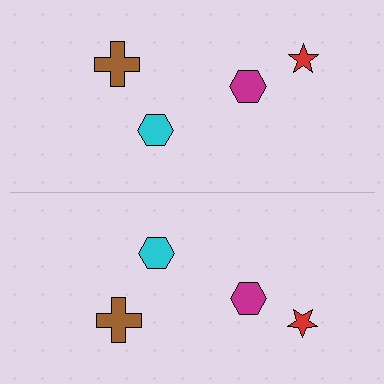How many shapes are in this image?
There are 8 shapes in this image.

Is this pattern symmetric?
Yes, this pattern has bilateral (reflection) symmetry.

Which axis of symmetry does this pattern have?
The pattern has a horizontal axis of symmetry running through the center of the image.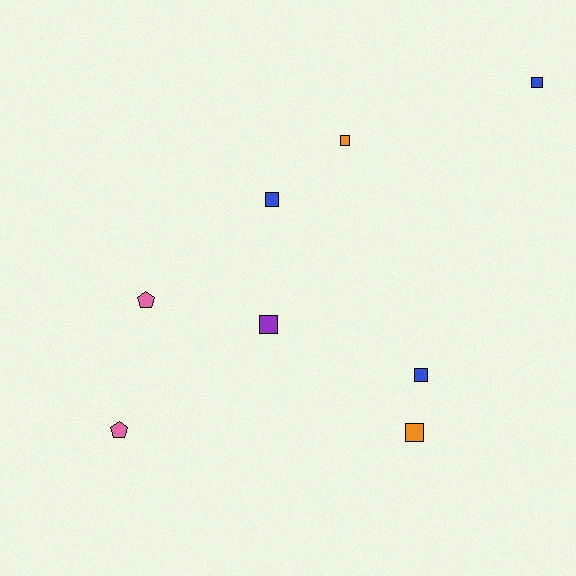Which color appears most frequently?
Blue, with 3 objects.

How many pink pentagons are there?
There are 2 pink pentagons.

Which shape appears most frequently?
Square, with 6 objects.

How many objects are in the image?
There are 8 objects.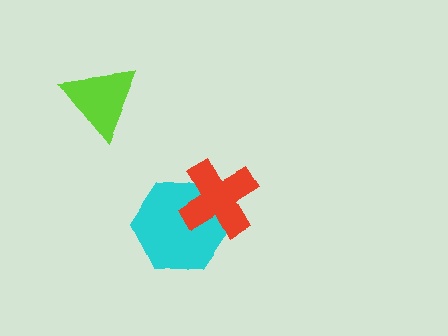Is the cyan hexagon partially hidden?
Yes, it is partially covered by another shape.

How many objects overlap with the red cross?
1 object overlaps with the red cross.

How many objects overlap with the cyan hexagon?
1 object overlaps with the cyan hexagon.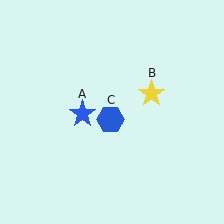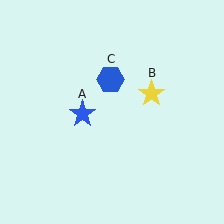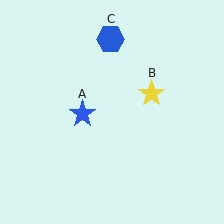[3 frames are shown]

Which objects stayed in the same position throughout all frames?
Blue star (object A) and yellow star (object B) remained stationary.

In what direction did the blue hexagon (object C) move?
The blue hexagon (object C) moved up.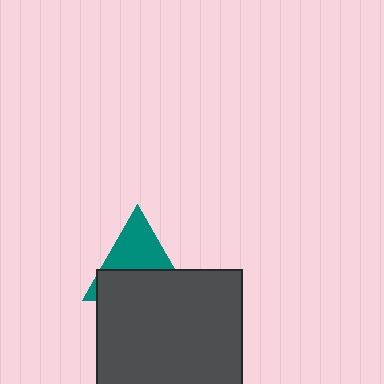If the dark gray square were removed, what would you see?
You would see the complete teal triangle.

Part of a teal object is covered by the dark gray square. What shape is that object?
It is a triangle.